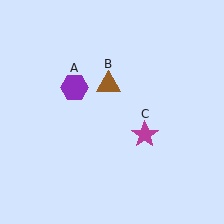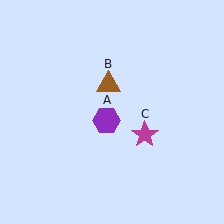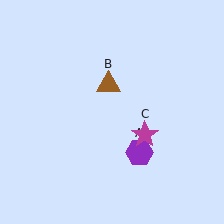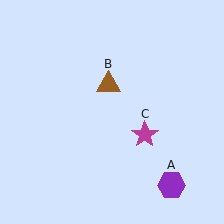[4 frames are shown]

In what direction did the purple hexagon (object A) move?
The purple hexagon (object A) moved down and to the right.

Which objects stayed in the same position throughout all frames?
Brown triangle (object B) and magenta star (object C) remained stationary.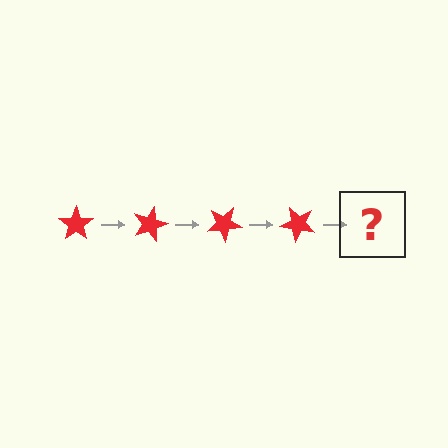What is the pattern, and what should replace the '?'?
The pattern is that the star rotates 15 degrees each step. The '?' should be a red star rotated 60 degrees.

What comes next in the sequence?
The next element should be a red star rotated 60 degrees.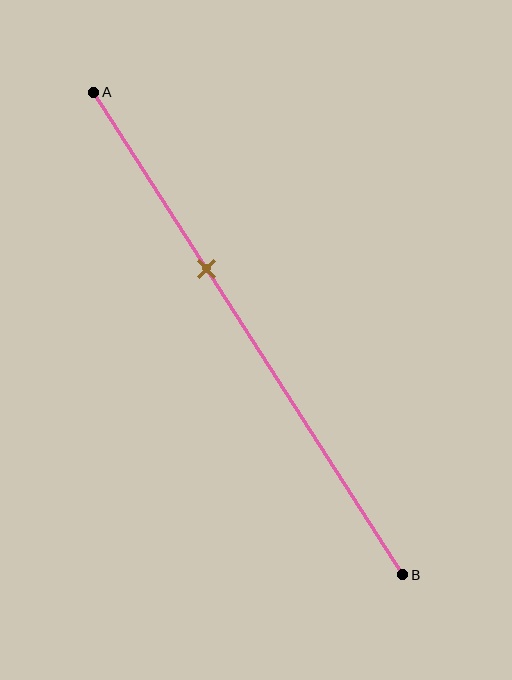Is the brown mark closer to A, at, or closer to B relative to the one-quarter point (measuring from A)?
The brown mark is closer to point B than the one-quarter point of segment AB.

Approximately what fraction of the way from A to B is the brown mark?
The brown mark is approximately 35% of the way from A to B.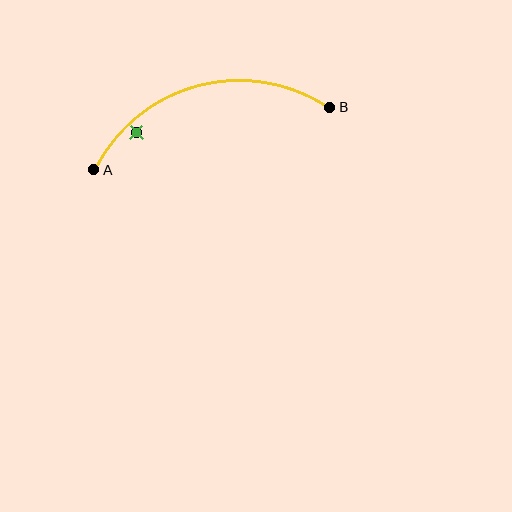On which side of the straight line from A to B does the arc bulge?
The arc bulges above the straight line connecting A and B.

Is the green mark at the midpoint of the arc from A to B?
No — the green mark does not lie on the arc at all. It sits slightly inside the curve.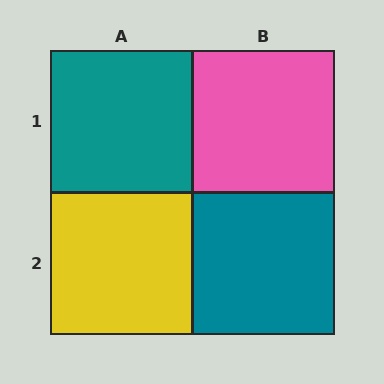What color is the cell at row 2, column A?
Yellow.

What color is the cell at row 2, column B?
Teal.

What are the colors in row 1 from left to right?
Teal, pink.